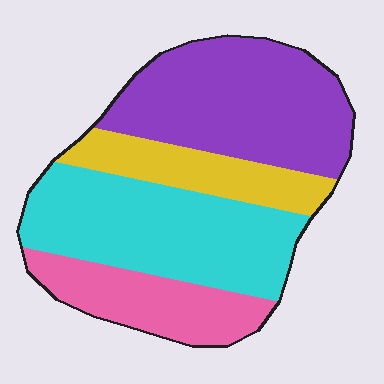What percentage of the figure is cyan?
Cyan takes up between a quarter and a half of the figure.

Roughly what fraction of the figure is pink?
Pink covers about 15% of the figure.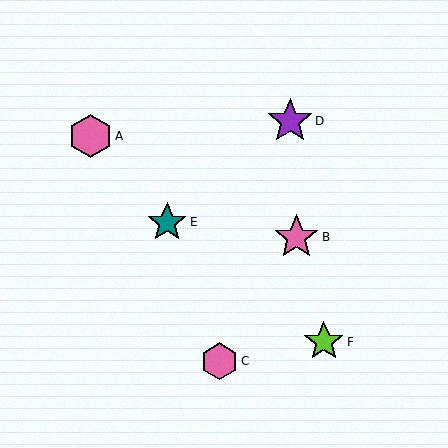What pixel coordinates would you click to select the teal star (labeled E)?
Click at (167, 222) to select the teal star E.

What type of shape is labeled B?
Shape B is a pink star.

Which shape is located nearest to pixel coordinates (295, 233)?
The pink star (labeled B) at (296, 237) is nearest to that location.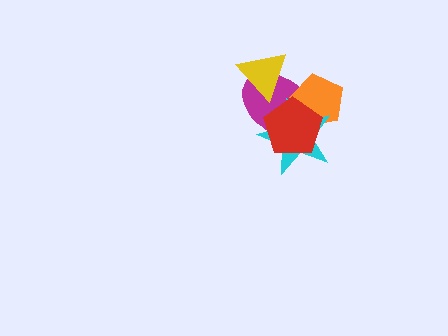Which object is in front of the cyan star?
The red pentagon is in front of the cyan star.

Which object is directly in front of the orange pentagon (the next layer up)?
The cyan star is directly in front of the orange pentagon.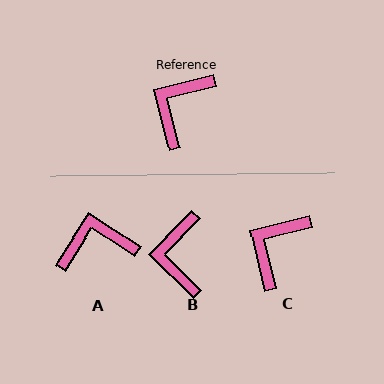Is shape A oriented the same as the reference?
No, it is off by about 47 degrees.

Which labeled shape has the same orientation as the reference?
C.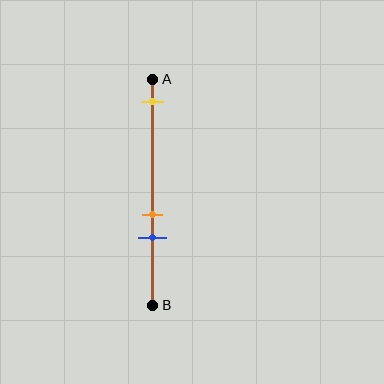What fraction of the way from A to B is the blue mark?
The blue mark is approximately 70% (0.7) of the way from A to B.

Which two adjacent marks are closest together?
The orange and blue marks are the closest adjacent pair.